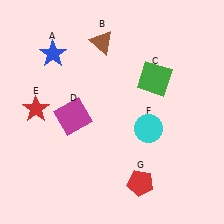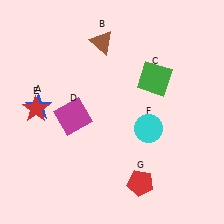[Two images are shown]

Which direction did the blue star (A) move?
The blue star (A) moved down.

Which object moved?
The blue star (A) moved down.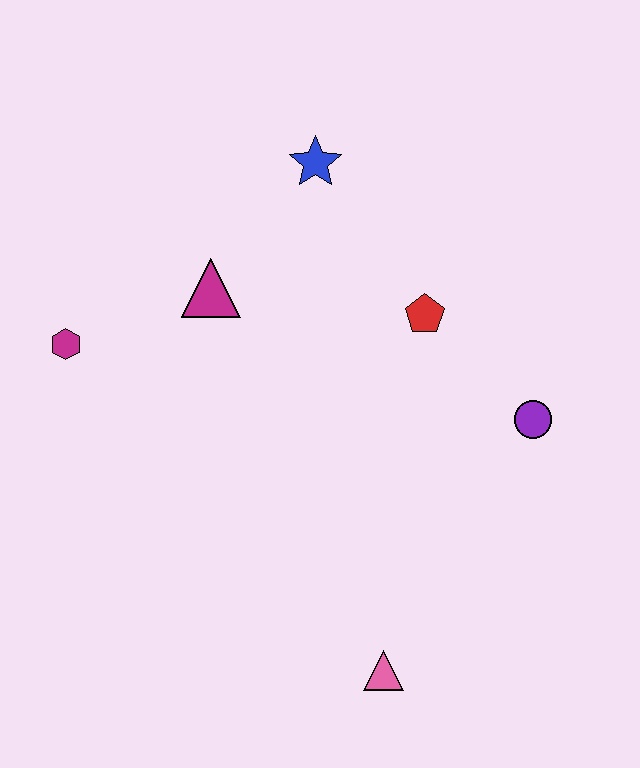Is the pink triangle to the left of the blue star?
No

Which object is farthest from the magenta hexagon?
The purple circle is farthest from the magenta hexagon.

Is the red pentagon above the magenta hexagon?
Yes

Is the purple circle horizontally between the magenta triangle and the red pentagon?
No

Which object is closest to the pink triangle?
The purple circle is closest to the pink triangle.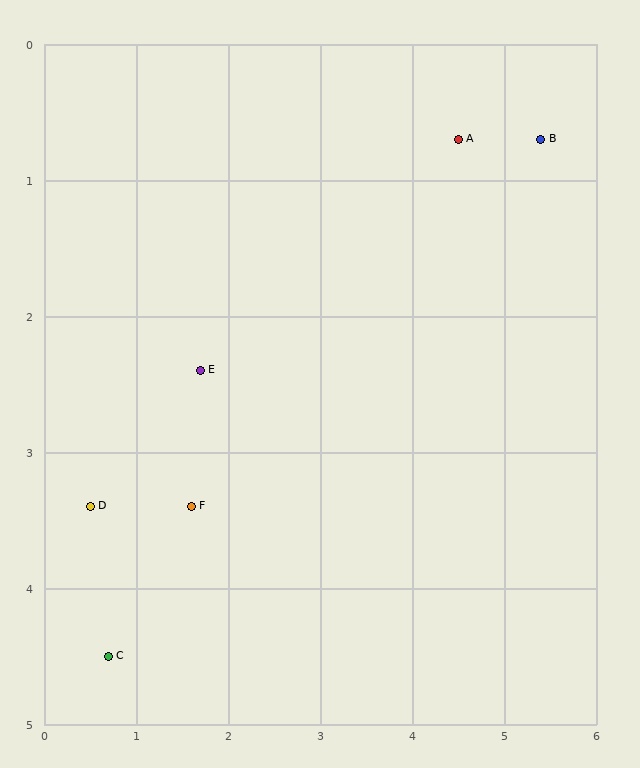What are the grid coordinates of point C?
Point C is at approximately (0.7, 4.5).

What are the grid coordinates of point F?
Point F is at approximately (1.6, 3.4).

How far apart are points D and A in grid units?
Points D and A are about 4.8 grid units apart.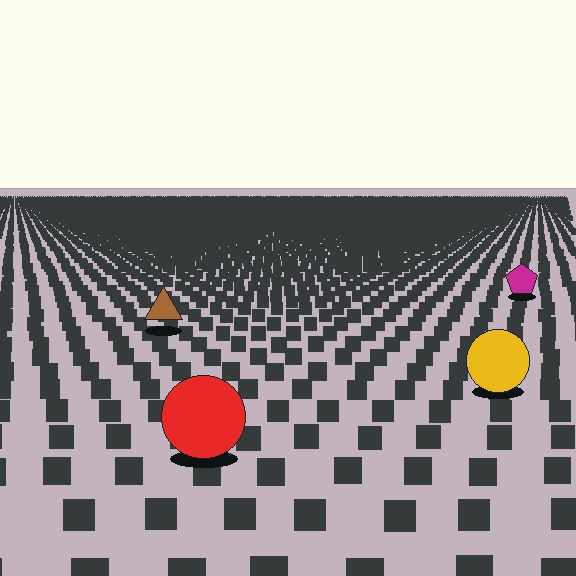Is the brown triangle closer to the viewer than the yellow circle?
No. The yellow circle is closer — you can tell from the texture gradient: the ground texture is coarser near it.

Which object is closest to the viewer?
The red circle is closest. The texture marks near it are larger and more spread out.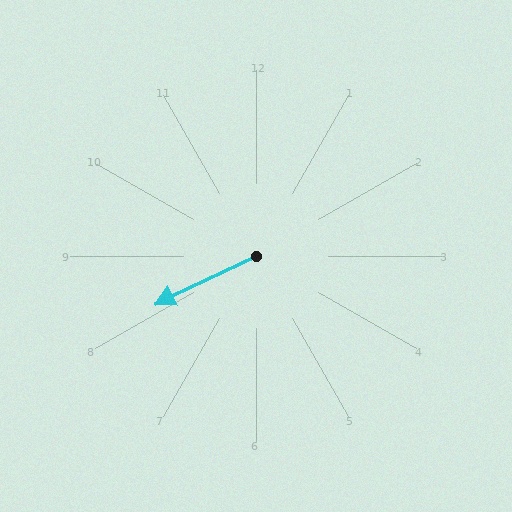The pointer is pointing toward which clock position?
Roughly 8 o'clock.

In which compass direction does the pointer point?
Southwest.